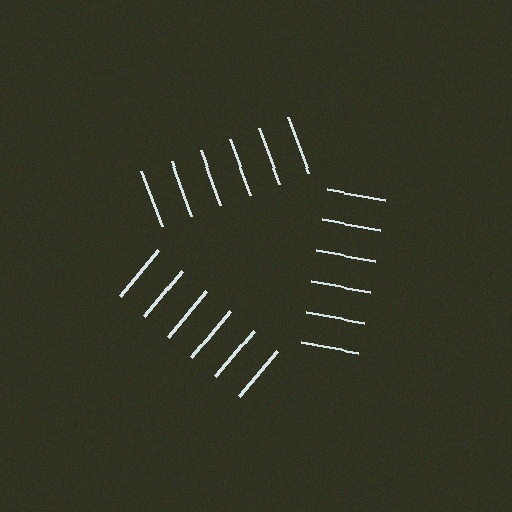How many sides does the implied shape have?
3 sides — the line-ends trace a triangle.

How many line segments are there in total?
18 — 6 along each of the 3 edges.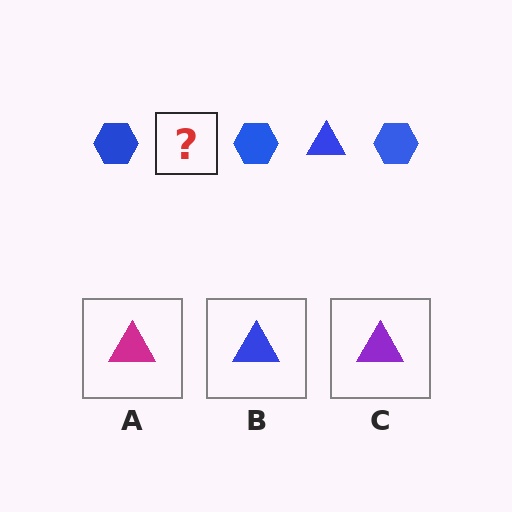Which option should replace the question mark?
Option B.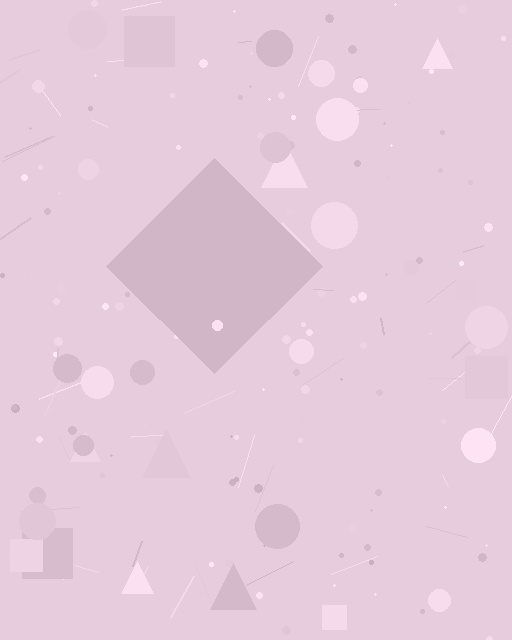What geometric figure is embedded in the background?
A diamond is embedded in the background.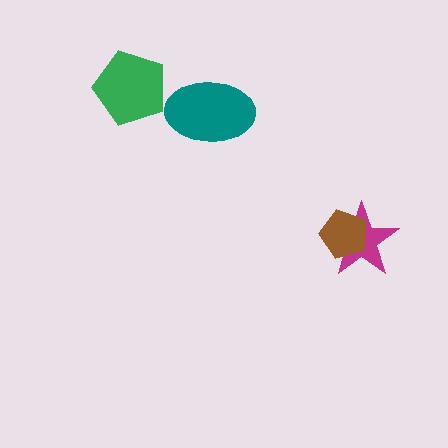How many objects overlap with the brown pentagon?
1 object overlaps with the brown pentagon.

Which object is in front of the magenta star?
The brown pentagon is in front of the magenta star.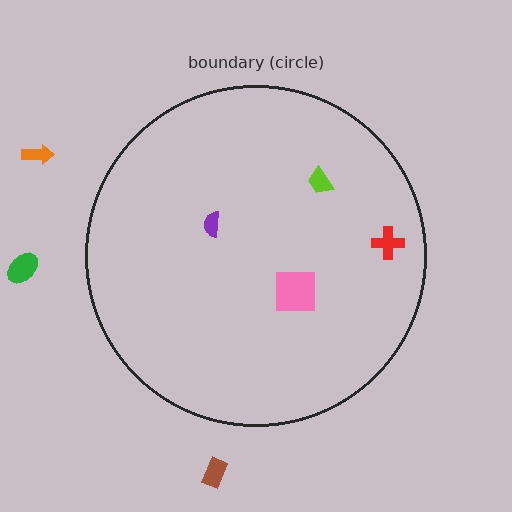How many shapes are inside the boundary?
4 inside, 3 outside.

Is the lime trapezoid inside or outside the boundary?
Inside.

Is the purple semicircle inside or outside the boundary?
Inside.